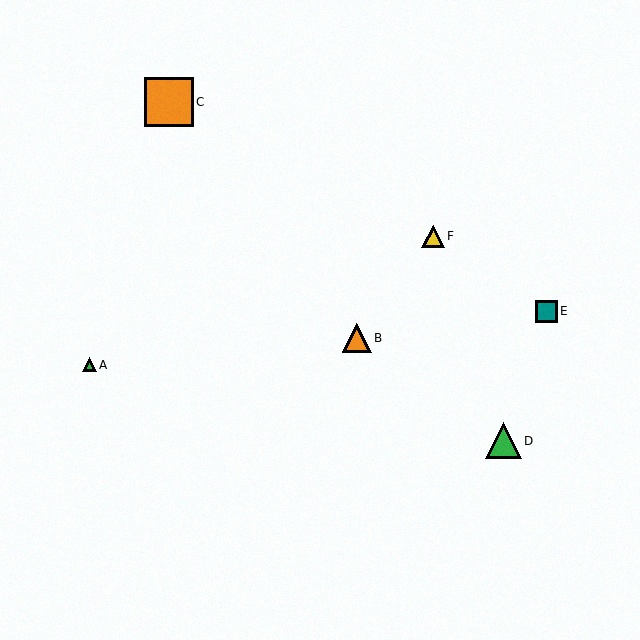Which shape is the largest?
The orange square (labeled C) is the largest.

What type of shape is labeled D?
Shape D is a green triangle.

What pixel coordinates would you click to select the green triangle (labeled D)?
Click at (503, 441) to select the green triangle D.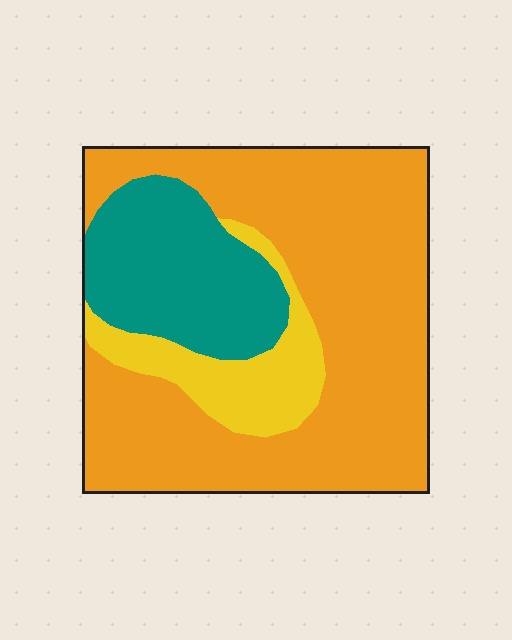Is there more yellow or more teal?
Teal.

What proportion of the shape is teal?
Teal covers roughly 20% of the shape.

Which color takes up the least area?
Yellow, at roughly 15%.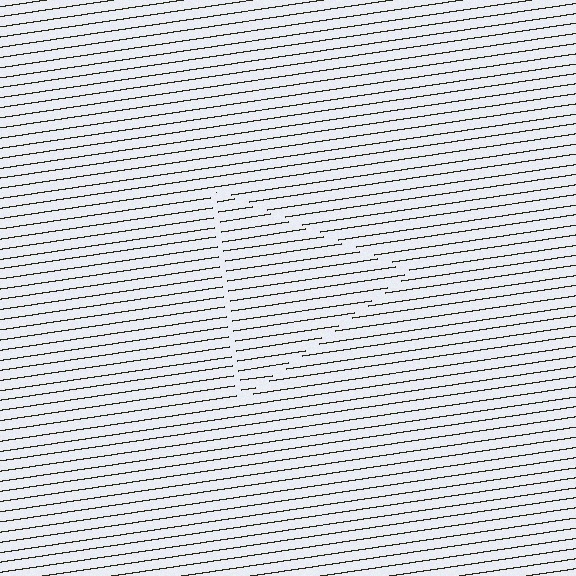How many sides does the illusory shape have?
3 sides — the line-ends trace a triangle.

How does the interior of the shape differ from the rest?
The interior of the shape contains the same grating, shifted by half a period — the contour is defined by the phase discontinuity where line-ends from the inner and outer gratings abut.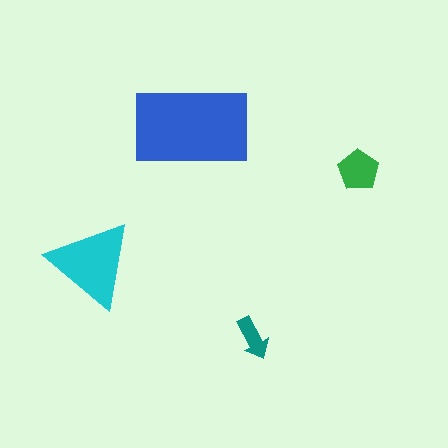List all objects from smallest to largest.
The teal arrow, the green pentagon, the cyan triangle, the blue rectangle.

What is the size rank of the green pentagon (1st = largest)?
3rd.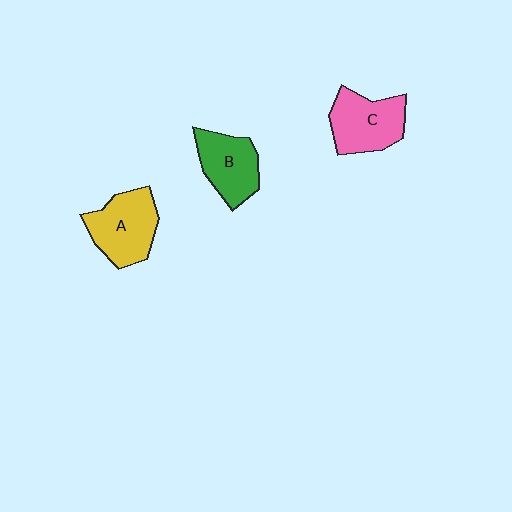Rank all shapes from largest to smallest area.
From largest to smallest: A (yellow), C (pink), B (green).